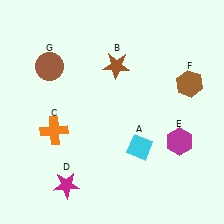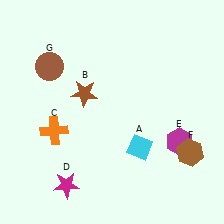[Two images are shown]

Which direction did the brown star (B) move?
The brown star (B) moved left.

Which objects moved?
The objects that moved are: the brown star (B), the brown hexagon (F).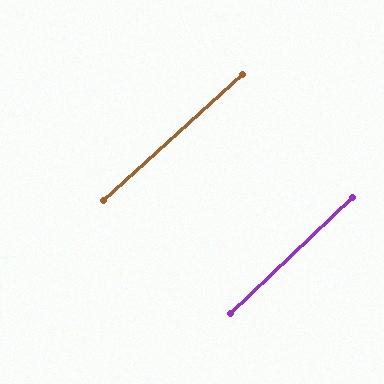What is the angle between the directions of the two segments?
Approximately 1 degree.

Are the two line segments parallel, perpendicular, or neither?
Parallel — their directions differ by only 1.1°.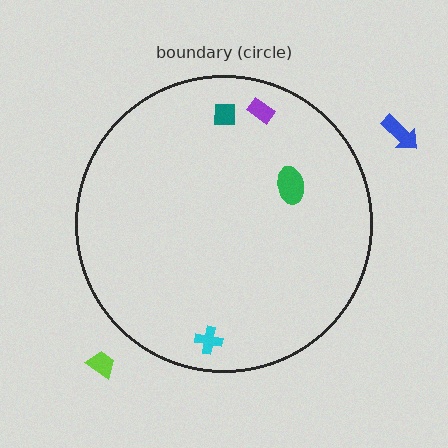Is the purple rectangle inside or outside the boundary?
Inside.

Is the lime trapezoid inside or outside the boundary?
Outside.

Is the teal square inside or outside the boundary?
Inside.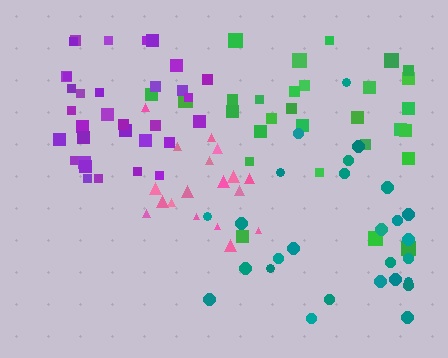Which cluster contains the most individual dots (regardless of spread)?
Purple (33).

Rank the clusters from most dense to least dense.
pink, purple, teal, green.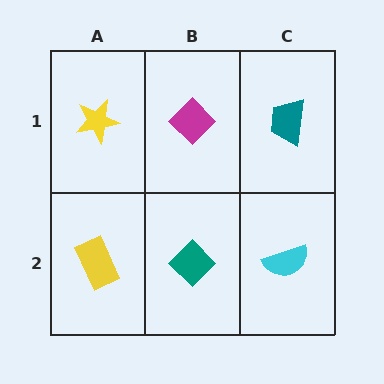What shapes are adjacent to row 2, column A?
A yellow star (row 1, column A), a teal diamond (row 2, column B).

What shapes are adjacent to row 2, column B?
A magenta diamond (row 1, column B), a yellow rectangle (row 2, column A), a cyan semicircle (row 2, column C).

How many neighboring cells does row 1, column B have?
3.